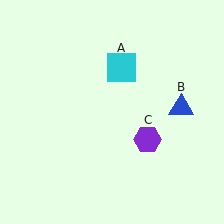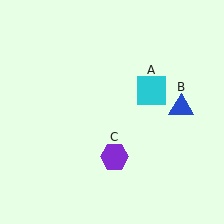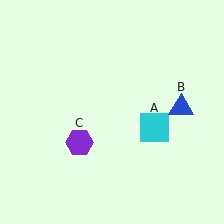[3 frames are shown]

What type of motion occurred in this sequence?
The cyan square (object A), purple hexagon (object C) rotated clockwise around the center of the scene.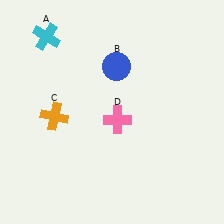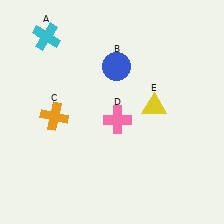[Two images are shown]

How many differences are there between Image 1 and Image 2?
There is 1 difference between the two images.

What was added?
A yellow triangle (E) was added in Image 2.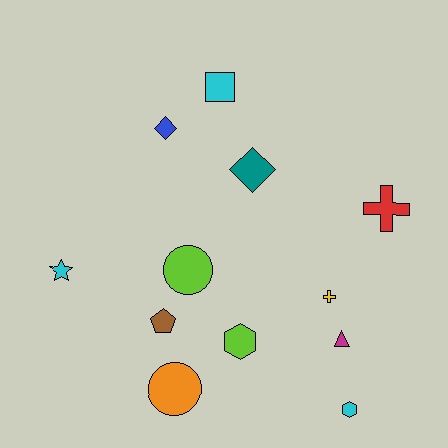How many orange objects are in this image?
There is 1 orange object.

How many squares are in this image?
There is 1 square.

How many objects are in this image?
There are 12 objects.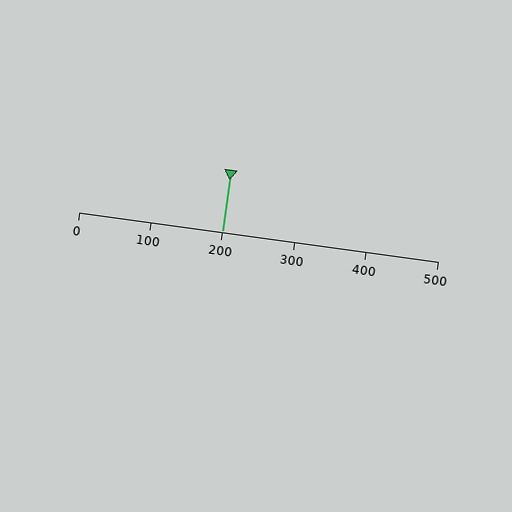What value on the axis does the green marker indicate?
The marker indicates approximately 200.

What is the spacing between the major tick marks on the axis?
The major ticks are spaced 100 apart.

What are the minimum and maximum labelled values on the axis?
The axis runs from 0 to 500.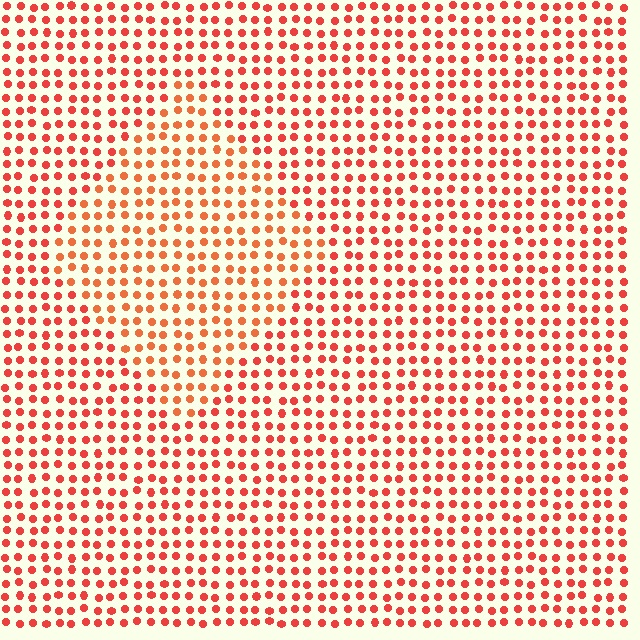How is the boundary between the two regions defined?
The boundary is defined purely by a slight shift in hue (about 17 degrees). Spacing, size, and orientation are identical on both sides.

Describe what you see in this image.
The image is filled with small red elements in a uniform arrangement. A diamond-shaped region is visible where the elements are tinted to a slightly different hue, forming a subtle color boundary.